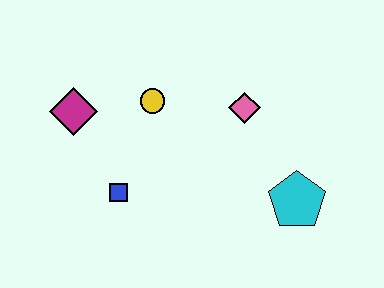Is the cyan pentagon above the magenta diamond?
No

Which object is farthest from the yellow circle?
The cyan pentagon is farthest from the yellow circle.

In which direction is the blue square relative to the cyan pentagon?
The blue square is to the left of the cyan pentagon.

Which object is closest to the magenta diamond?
The yellow circle is closest to the magenta diamond.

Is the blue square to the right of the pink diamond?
No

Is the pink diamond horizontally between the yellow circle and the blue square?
No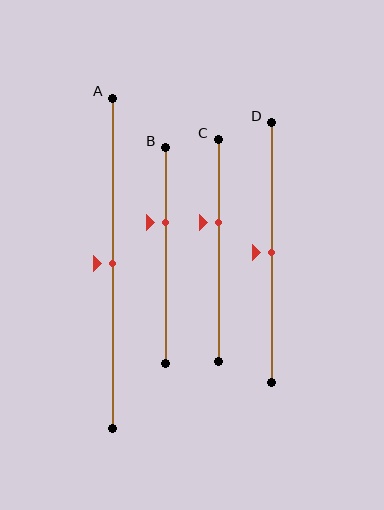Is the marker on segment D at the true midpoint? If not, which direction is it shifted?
Yes, the marker on segment D is at the true midpoint.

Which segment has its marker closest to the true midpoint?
Segment A has its marker closest to the true midpoint.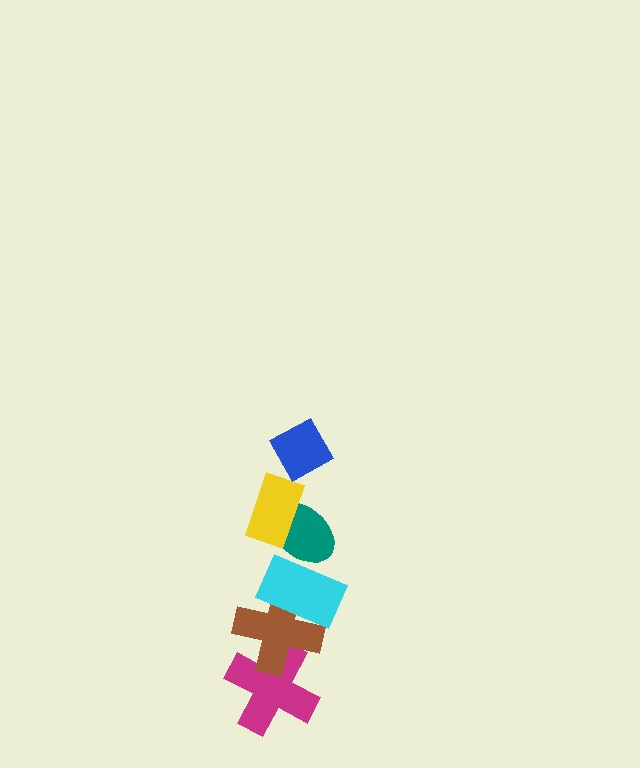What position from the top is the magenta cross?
The magenta cross is 6th from the top.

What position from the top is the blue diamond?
The blue diamond is 1st from the top.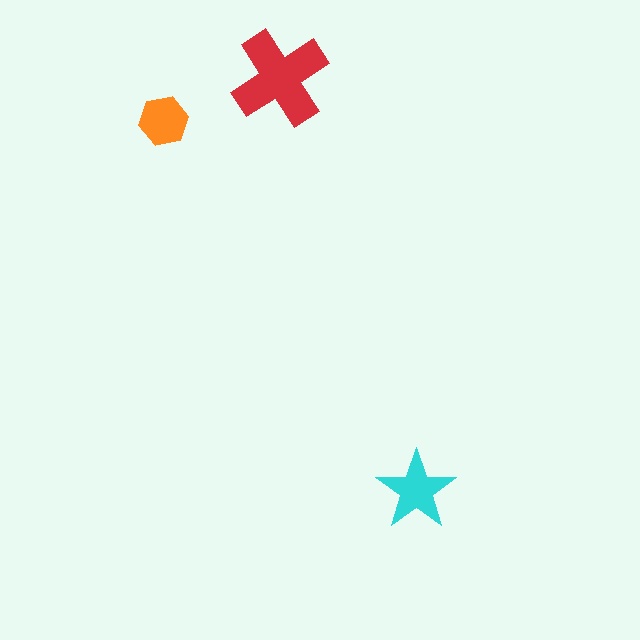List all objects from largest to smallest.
The red cross, the cyan star, the orange hexagon.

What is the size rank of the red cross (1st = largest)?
1st.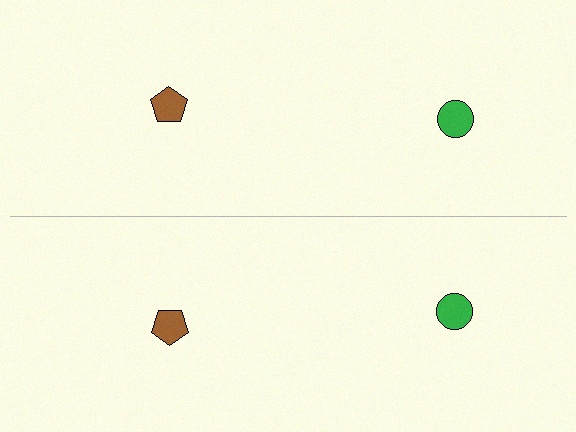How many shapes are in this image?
There are 4 shapes in this image.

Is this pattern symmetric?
Yes, this pattern has bilateral (reflection) symmetry.